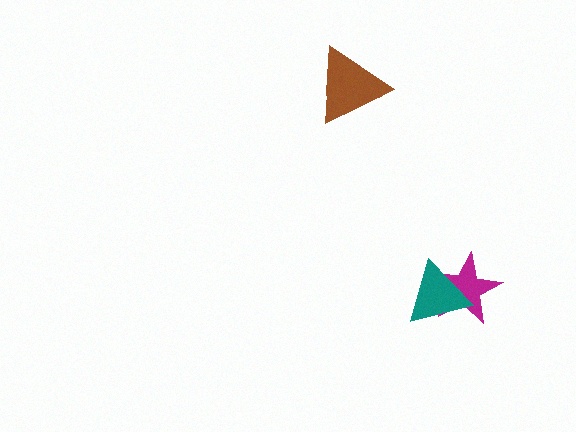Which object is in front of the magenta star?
The teal triangle is in front of the magenta star.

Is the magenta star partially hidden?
Yes, it is partially covered by another shape.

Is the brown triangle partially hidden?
No, no other shape covers it.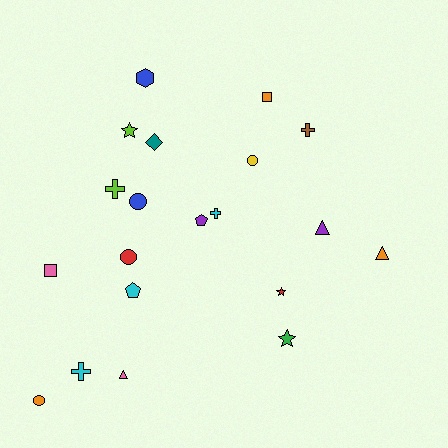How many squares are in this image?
There are 2 squares.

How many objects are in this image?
There are 20 objects.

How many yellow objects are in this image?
There is 1 yellow object.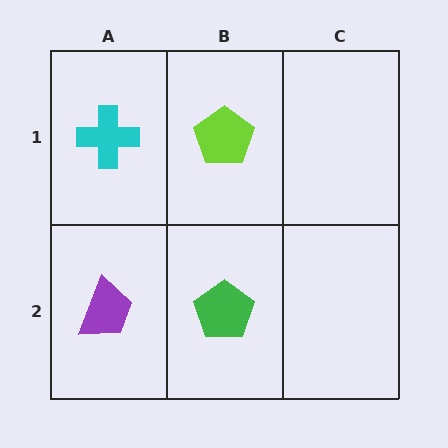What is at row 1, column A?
A cyan cross.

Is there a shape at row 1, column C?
No, that cell is empty.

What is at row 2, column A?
A purple trapezoid.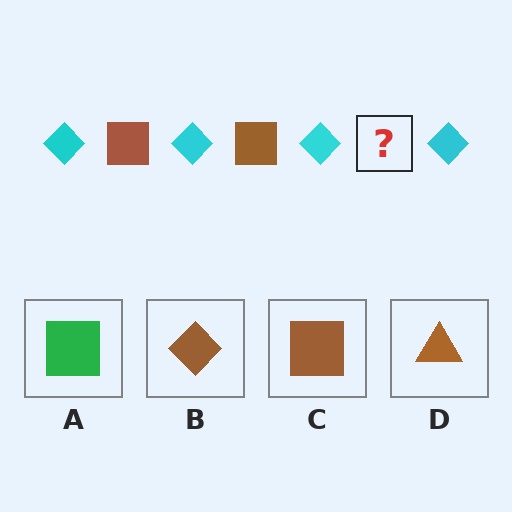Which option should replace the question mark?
Option C.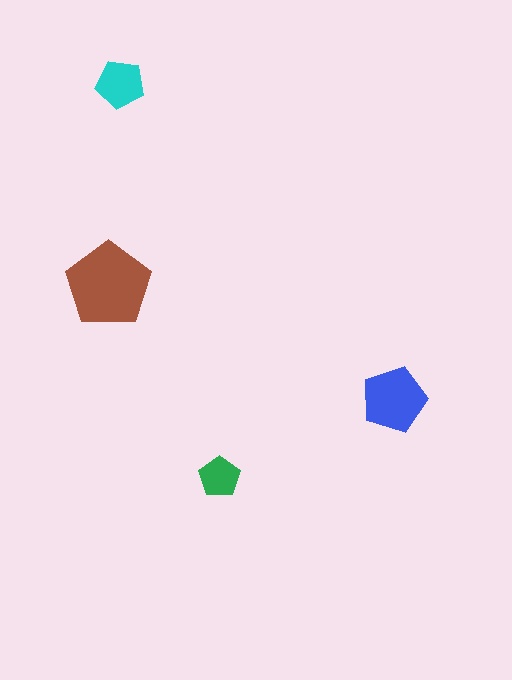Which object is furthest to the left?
The brown pentagon is leftmost.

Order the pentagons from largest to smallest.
the brown one, the blue one, the cyan one, the green one.